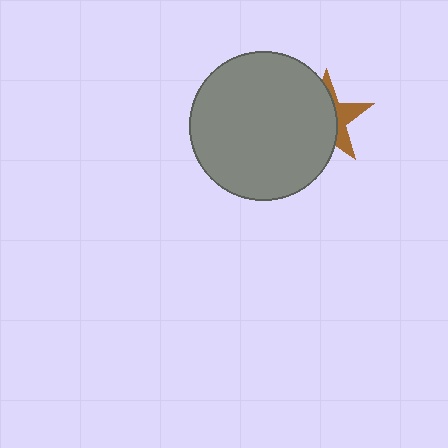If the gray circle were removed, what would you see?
You would see the complete brown star.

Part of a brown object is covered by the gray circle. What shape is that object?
It is a star.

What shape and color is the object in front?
The object in front is a gray circle.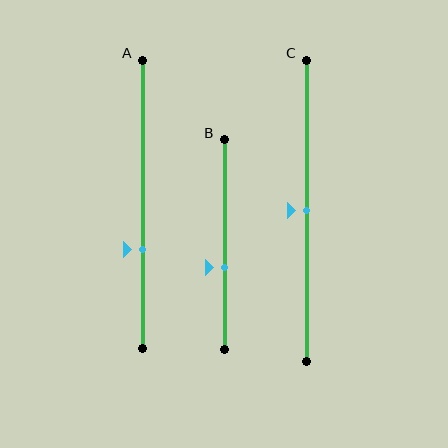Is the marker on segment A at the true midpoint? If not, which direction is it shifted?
No, the marker on segment A is shifted downward by about 16% of the segment length.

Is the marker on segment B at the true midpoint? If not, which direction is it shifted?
No, the marker on segment B is shifted downward by about 11% of the segment length.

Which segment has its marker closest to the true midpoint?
Segment C has its marker closest to the true midpoint.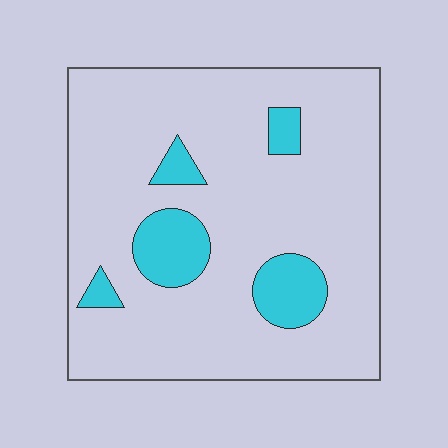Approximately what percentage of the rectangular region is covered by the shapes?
Approximately 15%.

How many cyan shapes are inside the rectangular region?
5.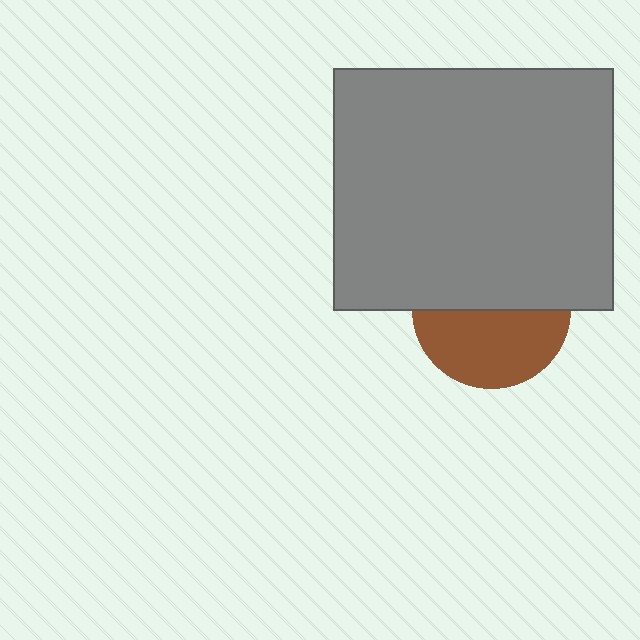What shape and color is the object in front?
The object in front is a gray rectangle.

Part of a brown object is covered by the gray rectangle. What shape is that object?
It is a circle.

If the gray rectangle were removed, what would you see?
You would see the complete brown circle.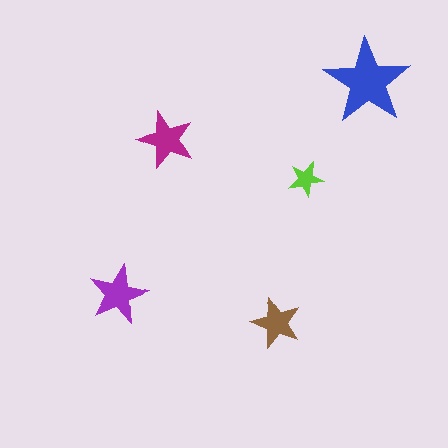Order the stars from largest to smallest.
the blue one, the purple one, the magenta one, the brown one, the lime one.